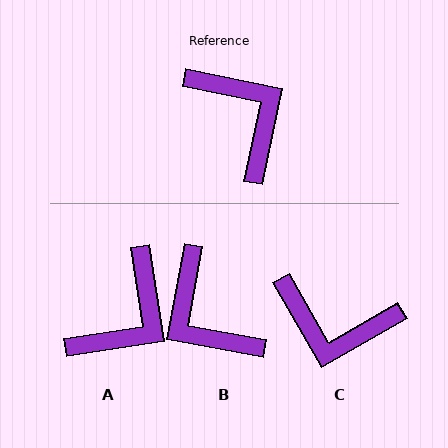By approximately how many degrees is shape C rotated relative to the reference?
Approximately 138 degrees clockwise.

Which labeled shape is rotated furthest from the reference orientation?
B, about 179 degrees away.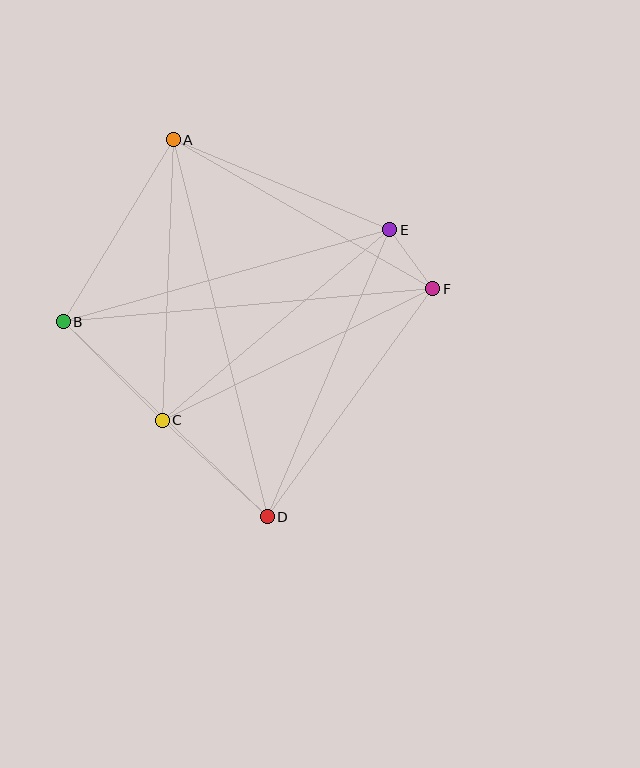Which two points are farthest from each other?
Points A and D are farthest from each other.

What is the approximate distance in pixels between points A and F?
The distance between A and F is approximately 299 pixels.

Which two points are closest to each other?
Points E and F are closest to each other.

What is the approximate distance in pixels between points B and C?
The distance between B and C is approximately 140 pixels.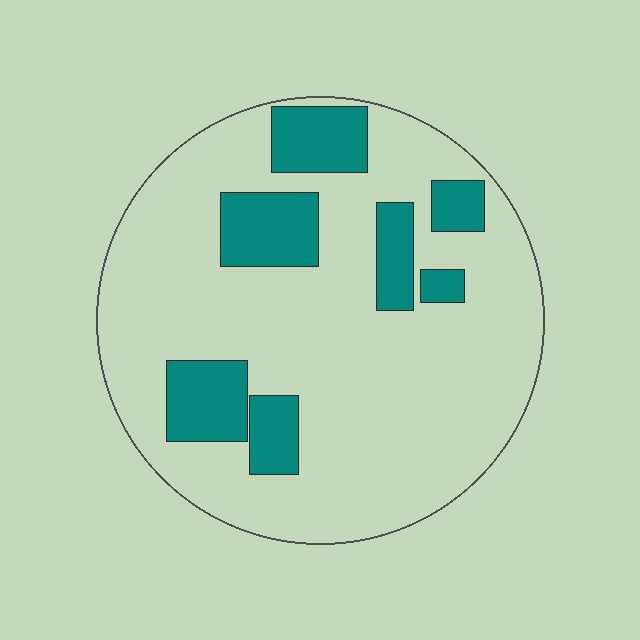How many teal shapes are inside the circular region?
7.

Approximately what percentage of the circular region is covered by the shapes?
Approximately 20%.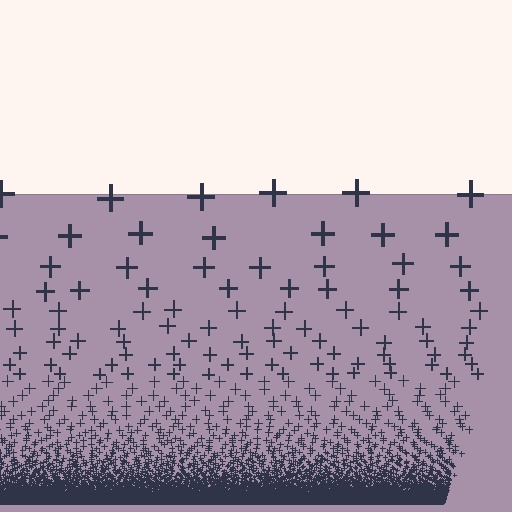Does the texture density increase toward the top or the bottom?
Density increases toward the bottom.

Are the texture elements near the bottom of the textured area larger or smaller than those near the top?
Smaller. The gradient is inverted — elements near the bottom are smaller and denser.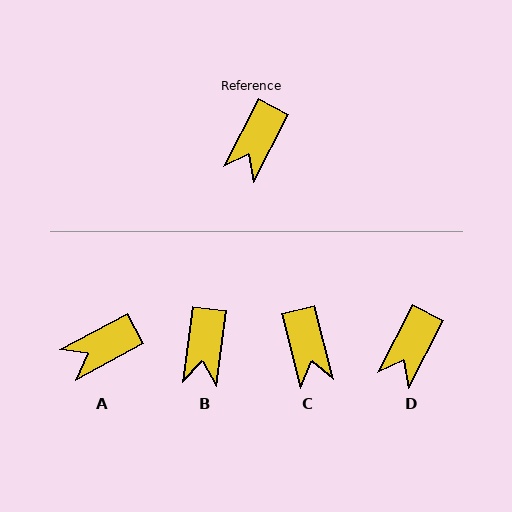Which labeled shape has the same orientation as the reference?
D.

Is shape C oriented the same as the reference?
No, it is off by about 42 degrees.